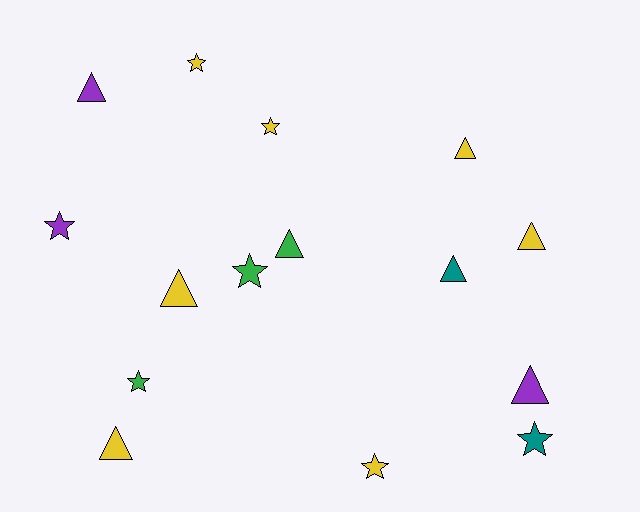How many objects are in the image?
There are 15 objects.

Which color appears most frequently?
Yellow, with 7 objects.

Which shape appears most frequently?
Triangle, with 8 objects.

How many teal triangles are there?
There is 1 teal triangle.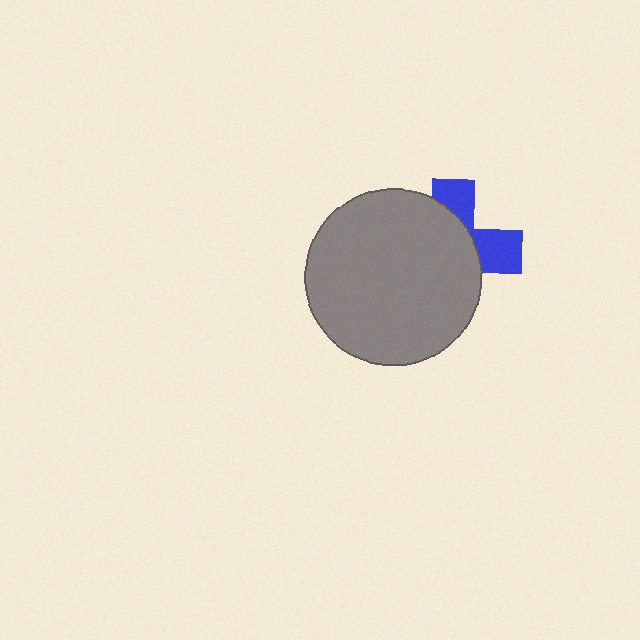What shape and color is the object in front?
The object in front is a gray circle.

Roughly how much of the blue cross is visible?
A small part of it is visible (roughly 33%).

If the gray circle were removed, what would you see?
You would see the complete blue cross.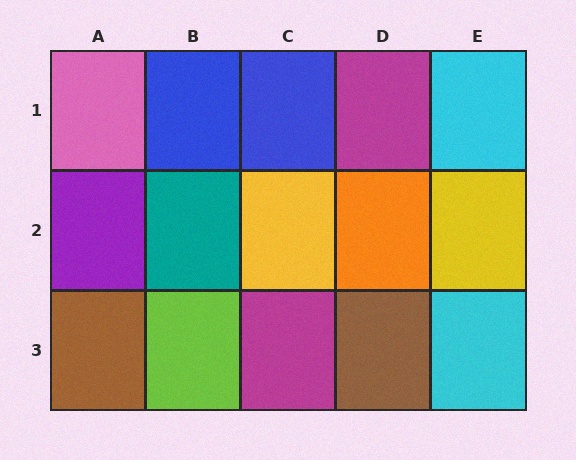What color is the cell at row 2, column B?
Teal.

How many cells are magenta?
2 cells are magenta.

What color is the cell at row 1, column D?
Magenta.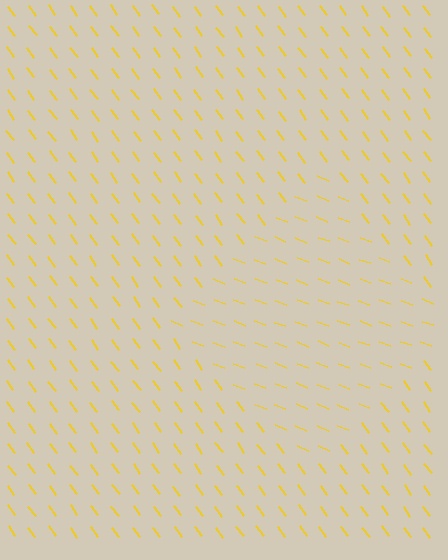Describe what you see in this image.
The image is filled with small yellow line segments. A diamond region in the image has lines oriented differently from the surrounding lines, creating a visible texture boundary.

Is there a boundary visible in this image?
Yes, there is a texture boundary formed by a change in line orientation.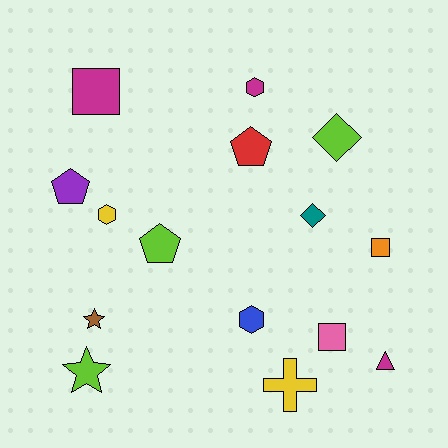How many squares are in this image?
There are 3 squares.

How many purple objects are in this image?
There is 1 purple object.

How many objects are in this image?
There are 15 objects.